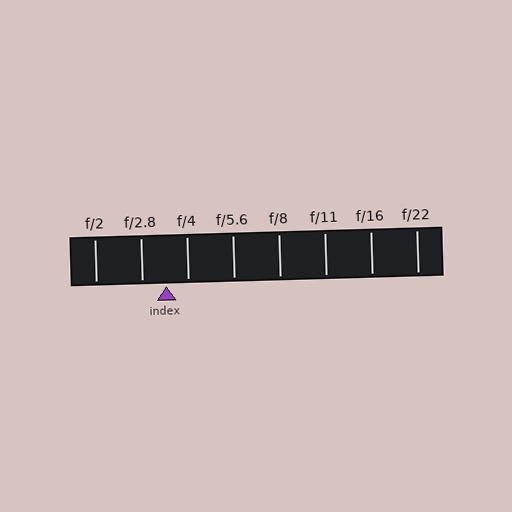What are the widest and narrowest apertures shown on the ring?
The widest aperture shown is f/2 and the narrowest is f/22.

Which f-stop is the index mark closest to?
The index mark is closest to f/4.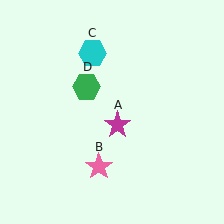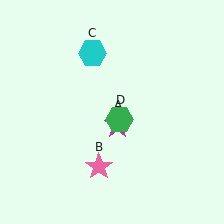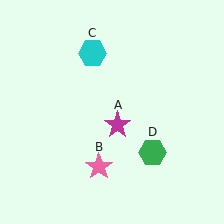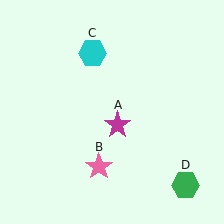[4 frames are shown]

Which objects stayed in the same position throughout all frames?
Magenta star (object A) and pink star (object B) and cyan hexagon (object C) remained stationary.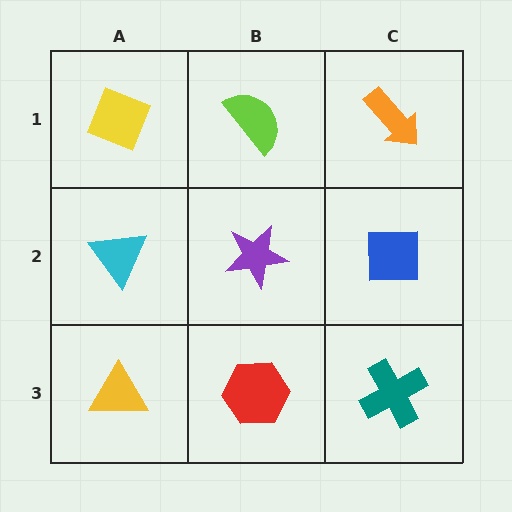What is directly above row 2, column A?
A yellow diamond.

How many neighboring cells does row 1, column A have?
2.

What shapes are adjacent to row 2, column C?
An orange arrow (row 1, column C), a teal cross (row 3, column C), a purple star (row 2, column B).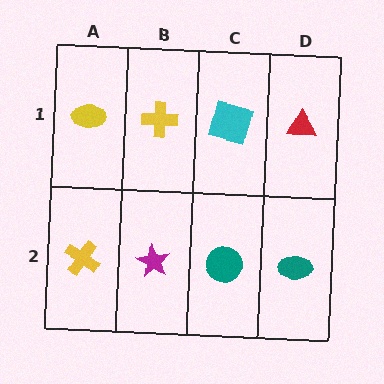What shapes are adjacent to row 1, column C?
A teal circle (row 2, column C), a yellow cross (row 1, column B), a red triangle (row 1, column D).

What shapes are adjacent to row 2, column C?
A cyan square (row 1, column C), a magenta star (row 2, column B), a teal ellipse (row 2, column D).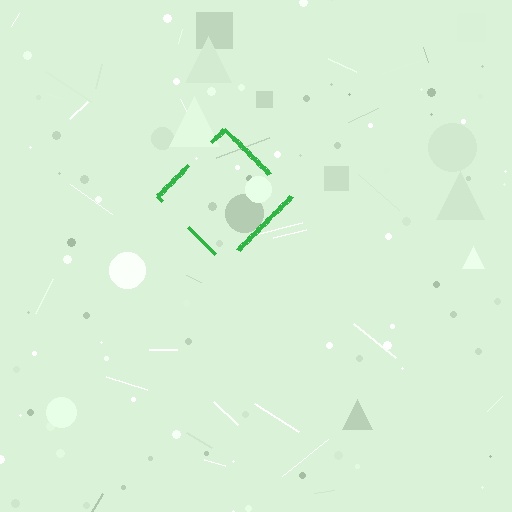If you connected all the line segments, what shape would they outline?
They would outline a diamond.